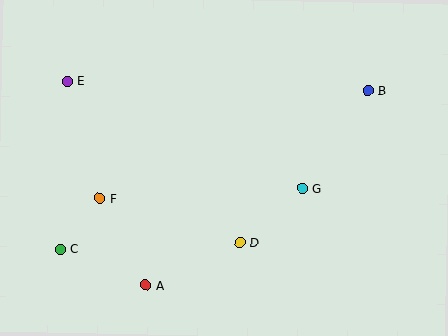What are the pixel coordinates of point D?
Point D is at (240, 243).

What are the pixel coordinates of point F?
Point F is at (100, 198).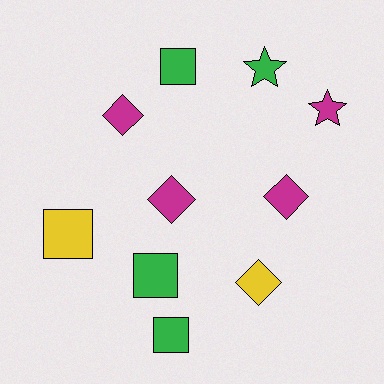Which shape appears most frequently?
Diamond, with 4 objects.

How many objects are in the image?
There are 10 objects.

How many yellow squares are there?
There is 1 yellow square.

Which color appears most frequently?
Green, with 4 objects.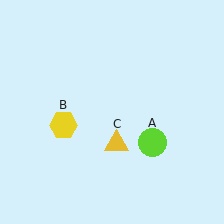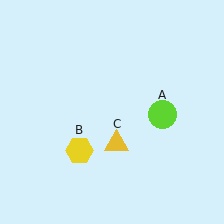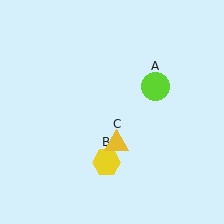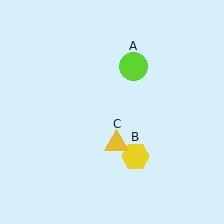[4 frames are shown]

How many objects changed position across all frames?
2 objects changed position: lime circle (object A), yellow hexagon (object B).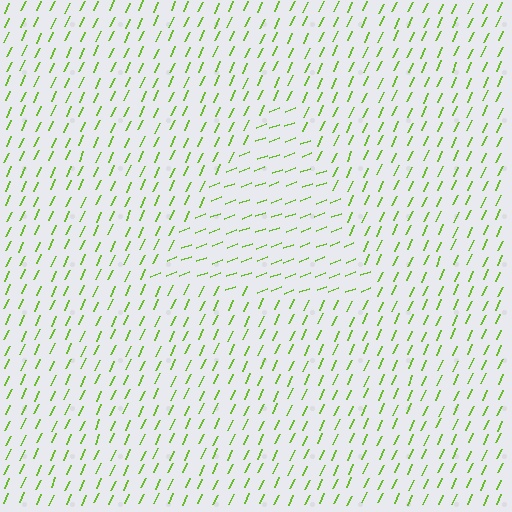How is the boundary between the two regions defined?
The boundary is defined purely by a change in line orientation (approximately 45 degrees difference). All lines are the same color and thickness.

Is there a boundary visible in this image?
Yes, there is a texture boundary formed by a change in line orientation.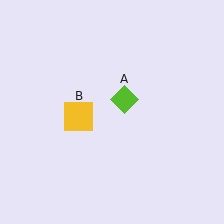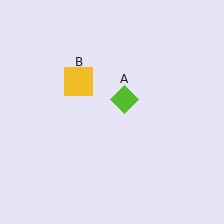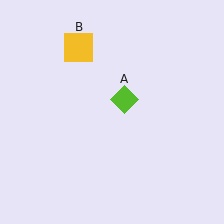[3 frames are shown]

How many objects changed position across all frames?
1 object changed position: yellow square (object B).